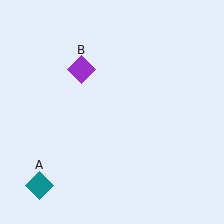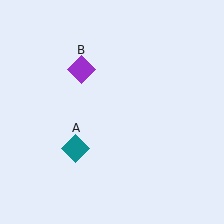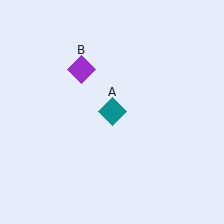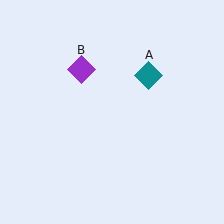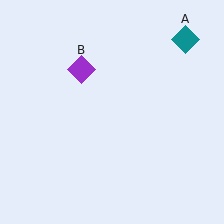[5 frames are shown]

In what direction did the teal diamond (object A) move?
The teal diamond (object A) moved up and to the right.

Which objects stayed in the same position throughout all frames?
Purple diamond (object B) remained stationary.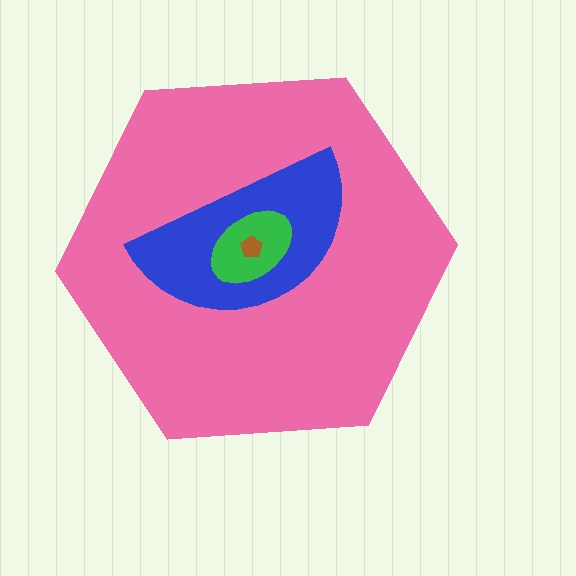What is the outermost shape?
The pink hexagon.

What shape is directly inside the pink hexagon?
The blue semicircle.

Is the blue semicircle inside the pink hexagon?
Yes.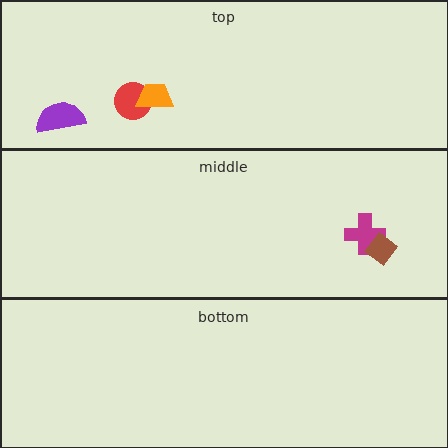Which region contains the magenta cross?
The middle region.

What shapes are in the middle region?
The magenta cross, the brown diamond.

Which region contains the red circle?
The top region.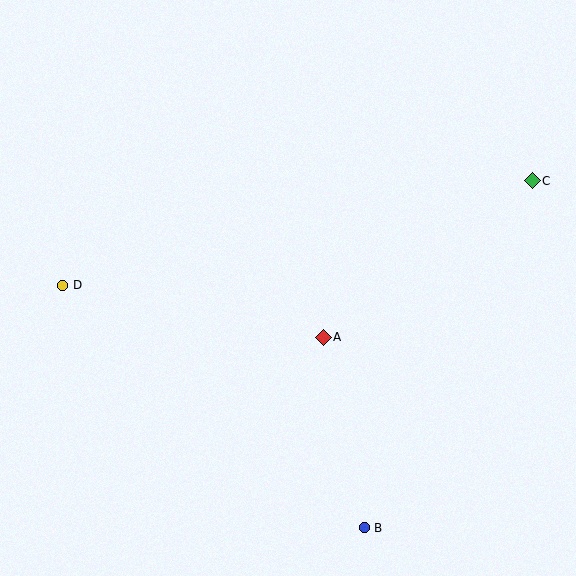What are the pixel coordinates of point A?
Point A is at (323, 337).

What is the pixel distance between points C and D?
The distance between C and D is 481 pixels.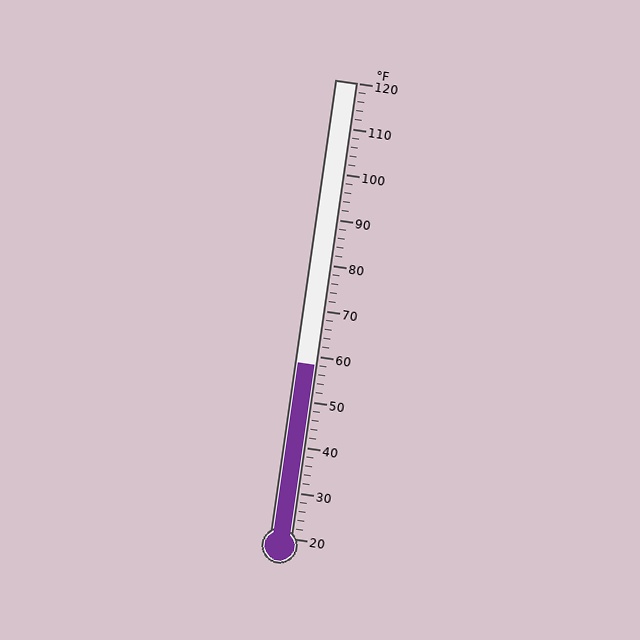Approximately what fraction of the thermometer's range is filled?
The thermometer is filled to approximately 40% of its range.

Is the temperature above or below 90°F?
The temperature is below 90°F.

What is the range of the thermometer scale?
The thermometer scale ranges from 20°F to 120°F.